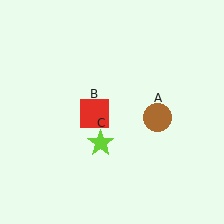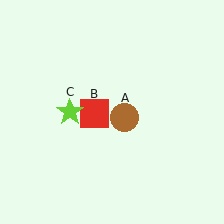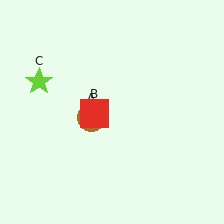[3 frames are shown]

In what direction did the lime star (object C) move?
The lime star (object C) moved up and to the left.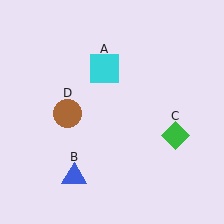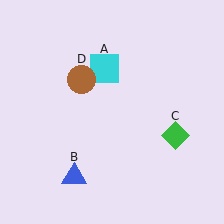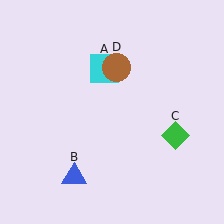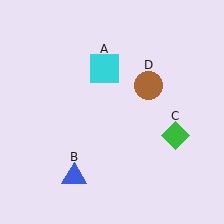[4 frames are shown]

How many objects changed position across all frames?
1 object changed position: brown circle (object D).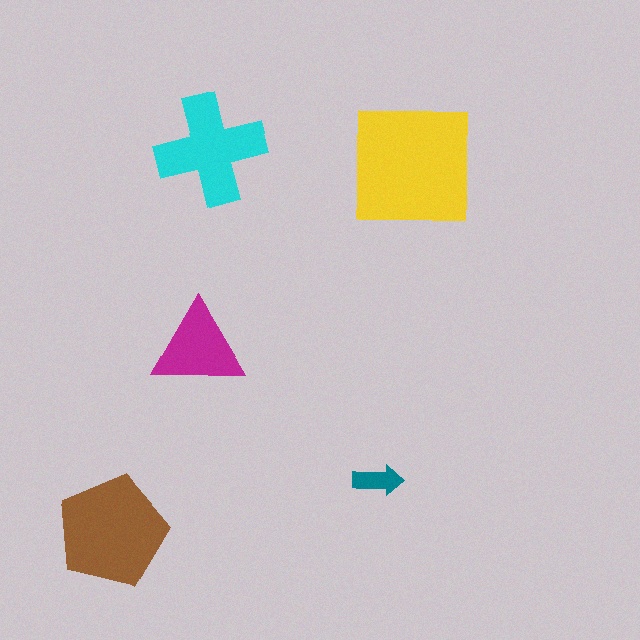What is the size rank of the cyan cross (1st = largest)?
3rd.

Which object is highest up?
The cyan cross is topmost.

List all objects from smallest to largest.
The teal arrow, the magenta triangle, the cyan cross, the brown pentagon, the yellow square.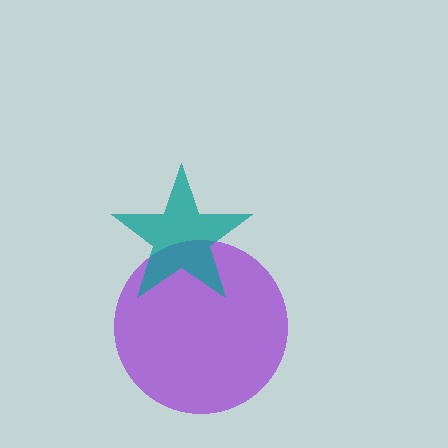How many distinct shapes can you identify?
There are 2 distinct shapes: a purple circle, a teal star.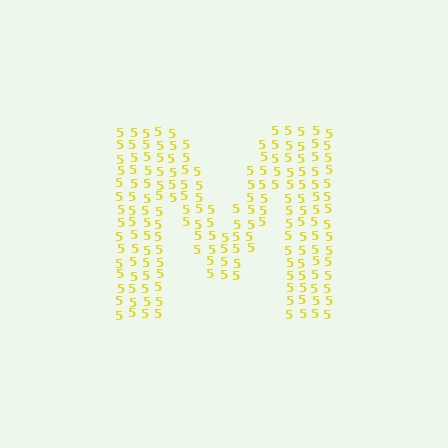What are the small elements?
The small elements are digit 5's.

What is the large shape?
The large shape is the letter M.